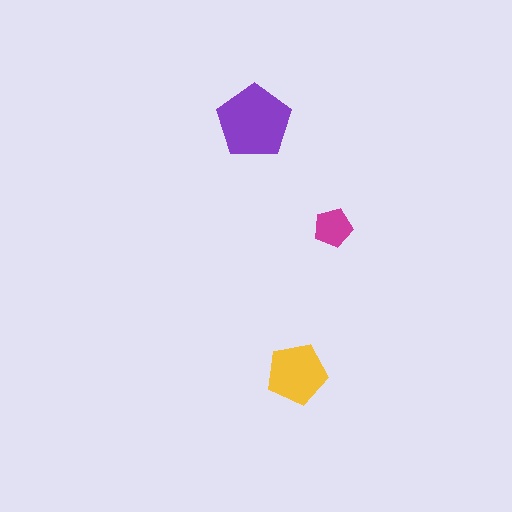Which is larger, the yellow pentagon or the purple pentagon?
The purple one.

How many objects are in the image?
There are 3 objects in the image.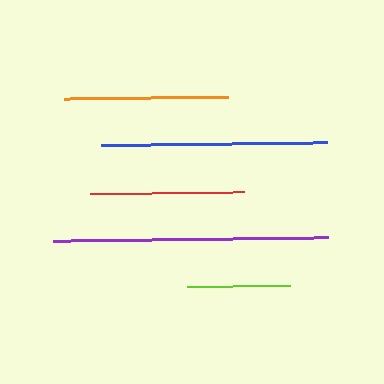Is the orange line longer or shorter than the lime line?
The orange line is longer than the lime line.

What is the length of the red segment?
The red segment is approximately 154 pixels long.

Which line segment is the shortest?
The lime line is the shortest at approximately 102 pixels.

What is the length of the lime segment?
The lime segment is approximately 102 pixels long.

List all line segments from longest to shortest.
From longest to shortest: purple, blue, orange, red, lime.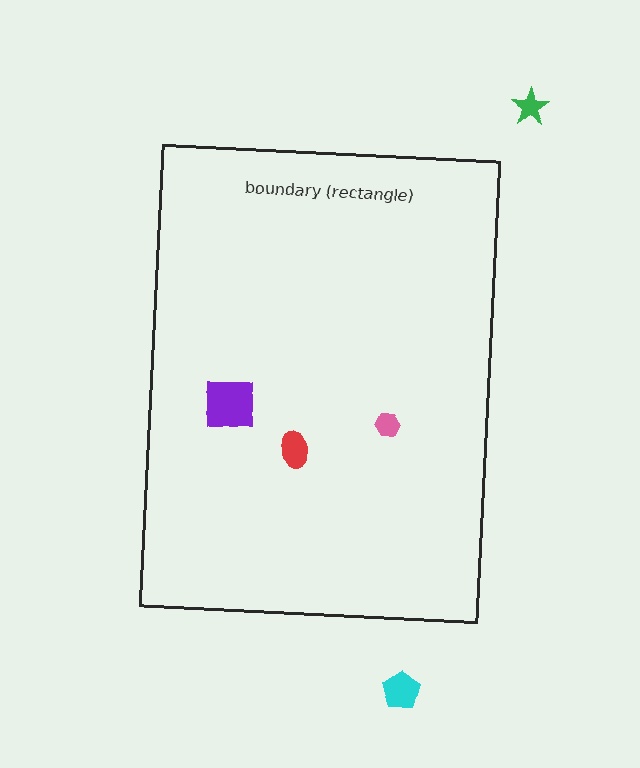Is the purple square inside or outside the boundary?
Inside.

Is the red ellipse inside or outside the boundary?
Inside.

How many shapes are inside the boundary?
3 inside, 2 outside.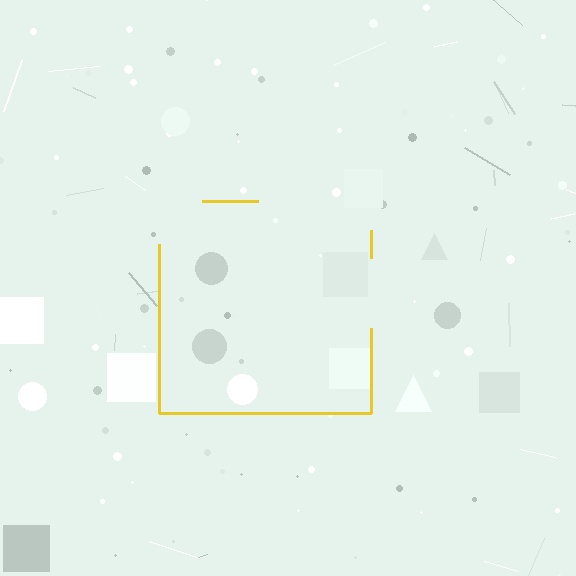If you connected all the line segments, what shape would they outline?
They would outline a square.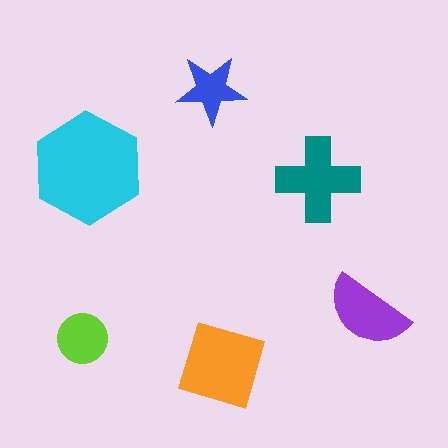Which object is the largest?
The cyan hexagon.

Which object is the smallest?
The blue star.